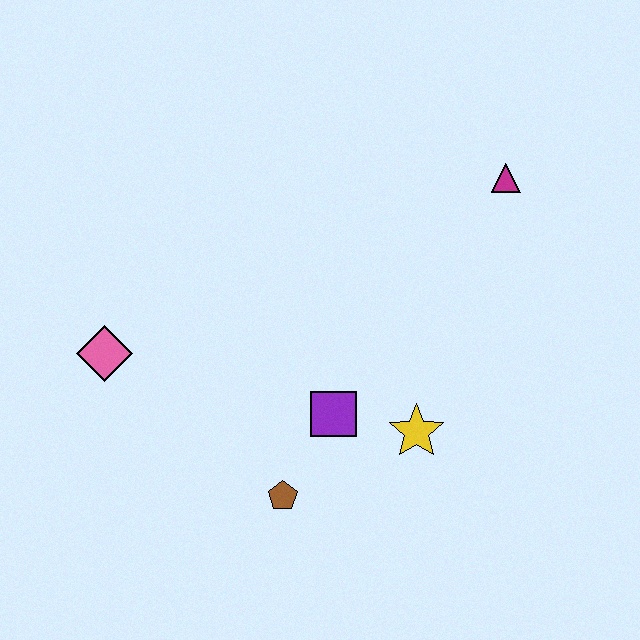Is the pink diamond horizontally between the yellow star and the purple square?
No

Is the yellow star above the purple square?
No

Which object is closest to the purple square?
The yellow star is closest to the purple square.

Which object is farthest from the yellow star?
The pink diamond is farthest from the yellow star.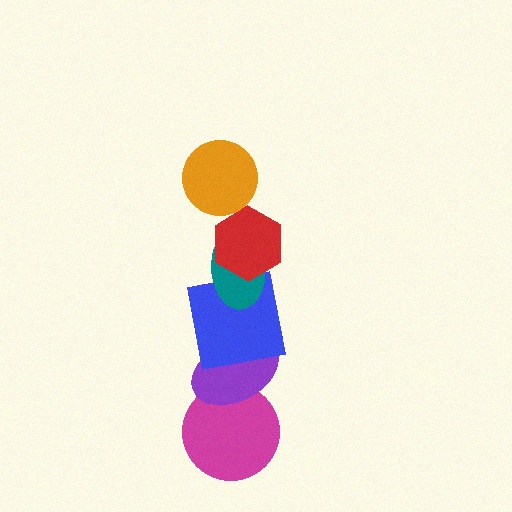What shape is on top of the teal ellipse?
The red hexagon is on top of the teal ellipse.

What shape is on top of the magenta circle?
The purple ellipse is on top of the magenta circle.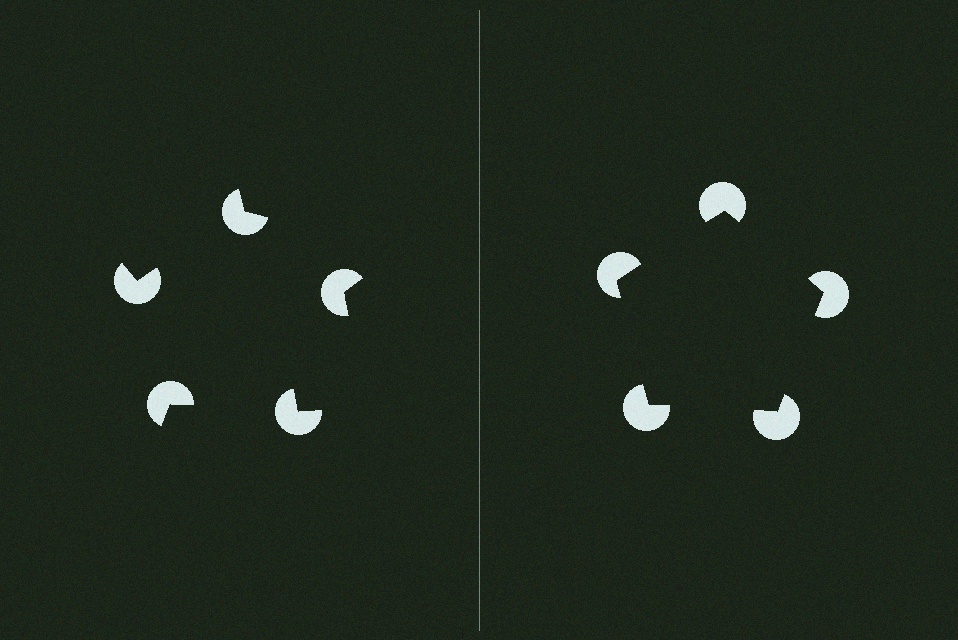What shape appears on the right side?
An illusory pentagon.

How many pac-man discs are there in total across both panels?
10 — 5 on each side.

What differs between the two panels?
The pac-man discs are positioned identically on both sides; only the wedge orientations differ. On the right they align to a pentagon; on the left they are misaligned.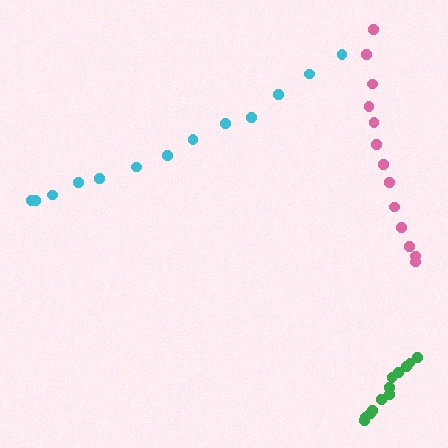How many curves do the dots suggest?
There are 3 distinct paths.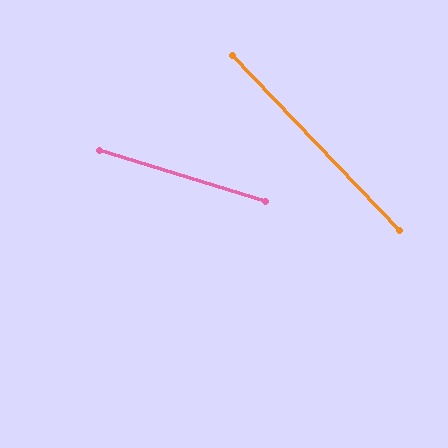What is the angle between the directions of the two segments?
Approximately 29 degrees.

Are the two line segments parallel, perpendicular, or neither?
Neither parallel nor perpendicular — they differ by about 29°.